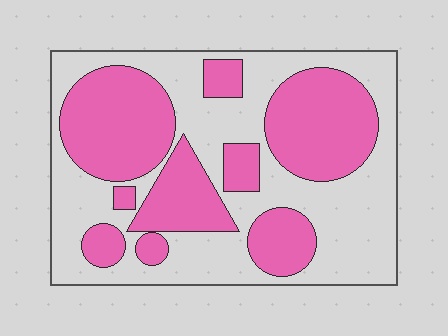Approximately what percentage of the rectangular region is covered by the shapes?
Approximately 45%.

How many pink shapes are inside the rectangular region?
9.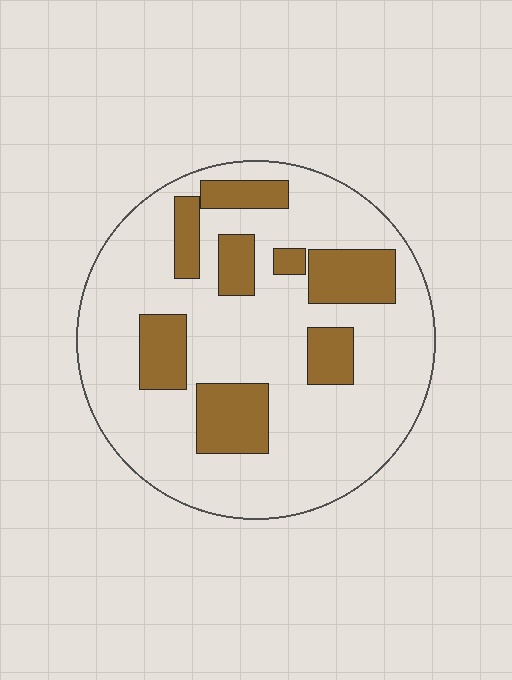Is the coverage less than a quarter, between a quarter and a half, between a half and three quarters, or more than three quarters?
Less than a quarter.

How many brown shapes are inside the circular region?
8.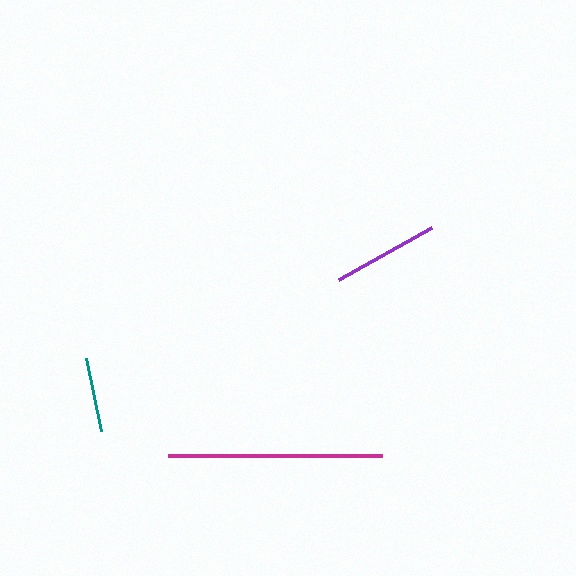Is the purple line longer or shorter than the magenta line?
The magenta line is longer than the purple line.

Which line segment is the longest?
The magenta line is the longest at approximately 214 pixels.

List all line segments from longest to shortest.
From longest to shortest: magenta, purple, teal.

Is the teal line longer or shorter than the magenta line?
The magenta line is longer than the teal line.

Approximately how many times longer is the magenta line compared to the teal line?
The magenta line is approximately 2.9 times the length of the teal line.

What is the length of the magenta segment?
The magenta segment is approximately 214 pixels long.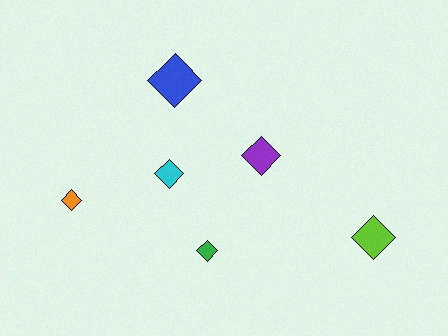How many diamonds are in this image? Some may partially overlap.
There are 6 diamonds.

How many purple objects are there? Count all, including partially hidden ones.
There is 1 purple object.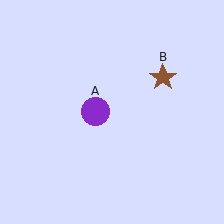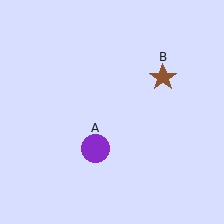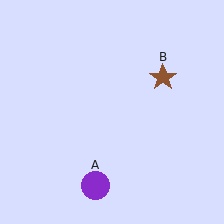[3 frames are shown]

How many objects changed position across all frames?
1 object changed position: purple circle (object A).